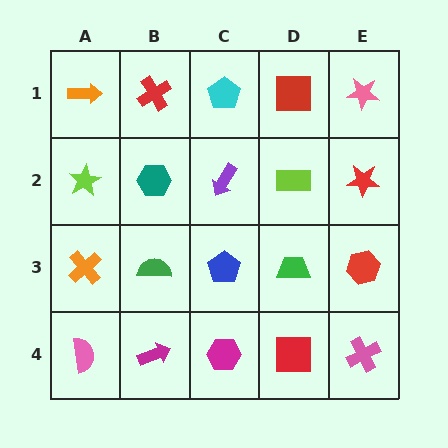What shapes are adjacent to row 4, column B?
A green semicircle (row 3, column B), a pink semicircle (row 4, column A), a magenta hexagon (row 4, column C).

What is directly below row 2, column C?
A blue pentagon.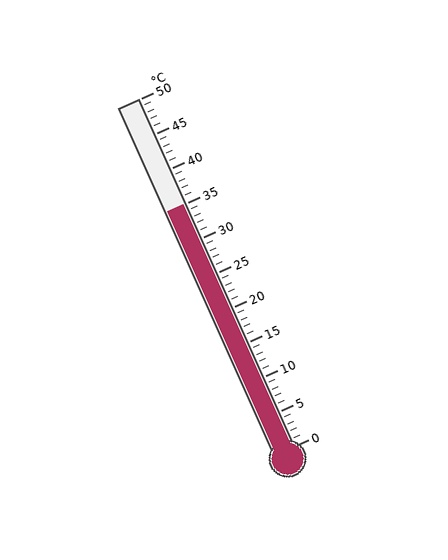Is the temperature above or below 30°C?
The temperature is above 30°C.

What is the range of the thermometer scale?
The thermometer scale ranges from 0°C to 50°C.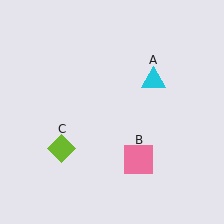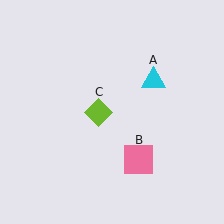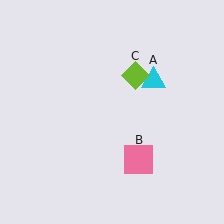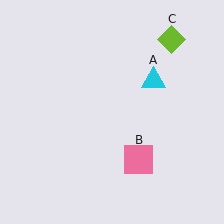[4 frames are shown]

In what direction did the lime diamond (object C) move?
The lime diamond (object C) moved up and to the right.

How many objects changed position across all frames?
1 object changed position: lime diamond (object C).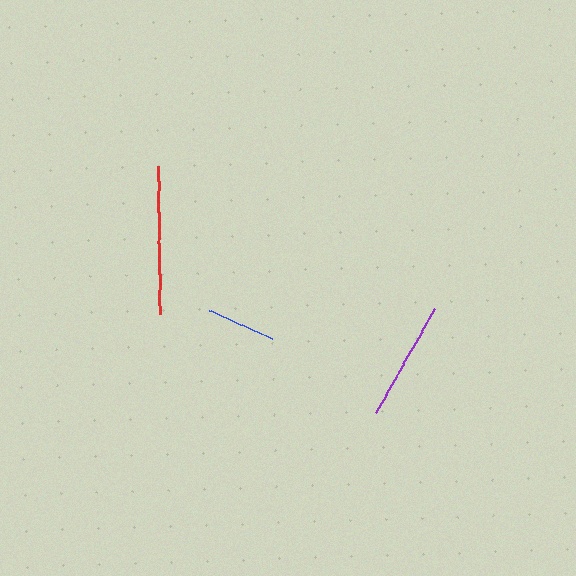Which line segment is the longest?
The red line is the longest at approximately 148 pixels.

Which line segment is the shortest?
The blue line is the shortest at approximately 69 pixels.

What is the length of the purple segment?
The purple segment is approximately 119 pixels long.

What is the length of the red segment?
The red segment is approximately 148 pixels long.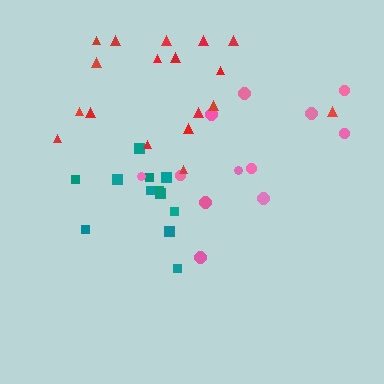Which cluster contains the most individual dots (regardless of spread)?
Red (18).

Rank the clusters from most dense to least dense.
red, teal, pink.